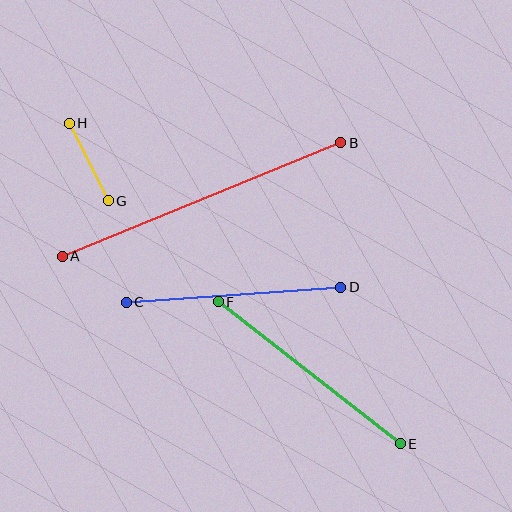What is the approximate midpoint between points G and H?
The midpoint is at approximately (89, 162) pixels.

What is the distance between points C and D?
The distance is approximately 215 pixels.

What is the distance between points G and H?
The distance is approximately 87 pixels.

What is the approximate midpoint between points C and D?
The midpoint is at approximately (233, 295) pixels.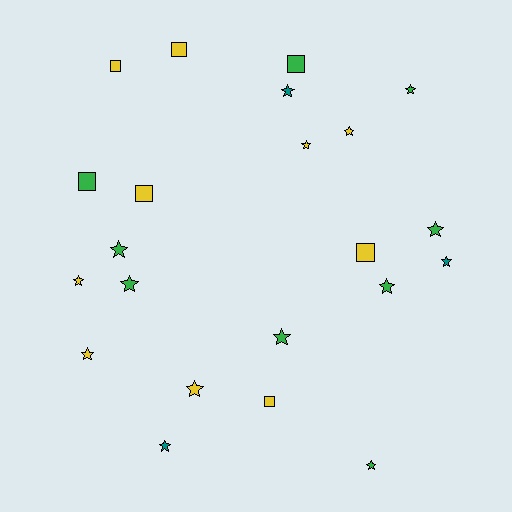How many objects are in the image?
There are 22 objects.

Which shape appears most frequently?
Star, with 15 objects.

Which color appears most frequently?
Yellow, with 10 objects.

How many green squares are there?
There are 2 green squares.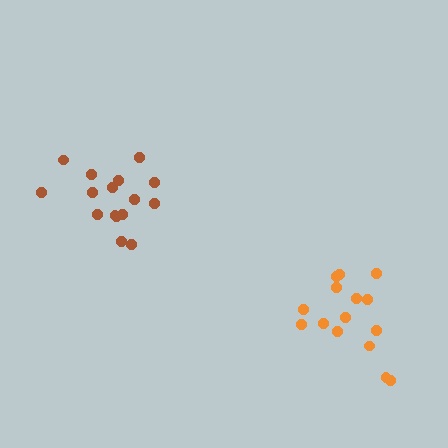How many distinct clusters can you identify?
There are 2 distinct clusters.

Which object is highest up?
The brown cluster is topmost.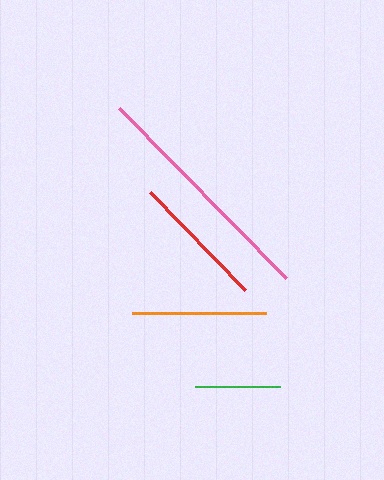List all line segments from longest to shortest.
From longest to shortest: pink, red, orange, green.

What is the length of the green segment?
The green segment is approximately 84 pixels long.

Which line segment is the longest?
The pink line is the longest at approximately 238 pixels.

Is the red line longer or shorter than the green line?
The red line is longer than the green line.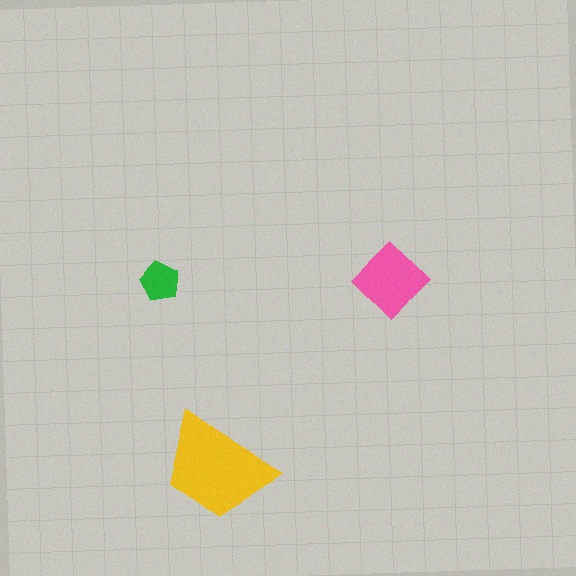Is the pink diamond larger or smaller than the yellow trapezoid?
Smaller.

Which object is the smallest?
The green pentagon.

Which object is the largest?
The yellow trapezoid.